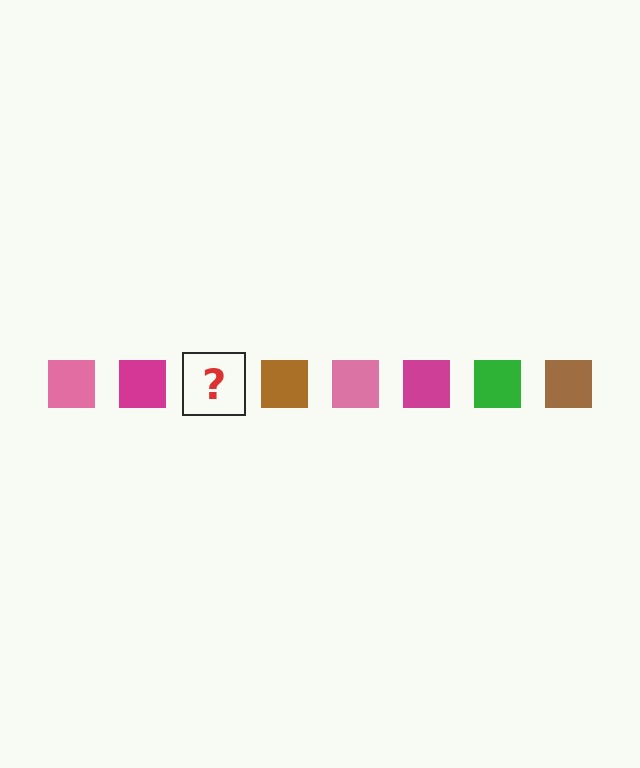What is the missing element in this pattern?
The missing element is a green square.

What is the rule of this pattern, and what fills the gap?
The rule is that the pattern cycles through pink, magenta, green, brown squares. The gap should be filled with a green square.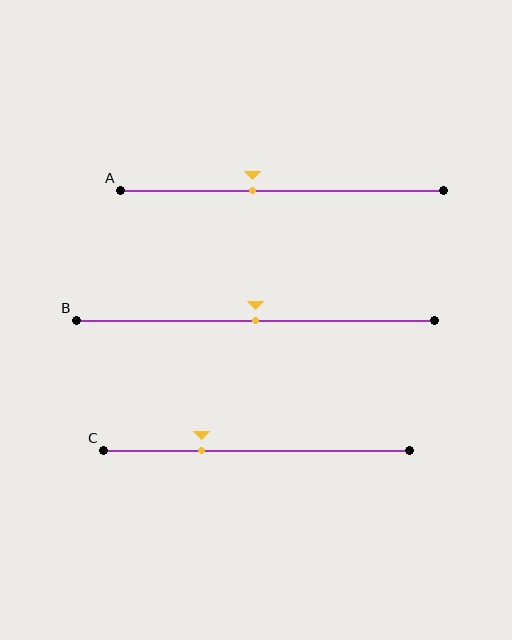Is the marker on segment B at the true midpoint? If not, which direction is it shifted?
Yes, the marker on segment B is at the true midpoint.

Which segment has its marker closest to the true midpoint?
Segment B has its marker closest to the true midpoint.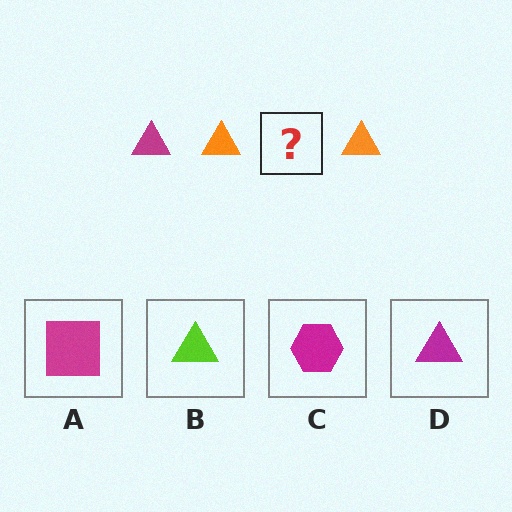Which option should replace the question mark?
Option D.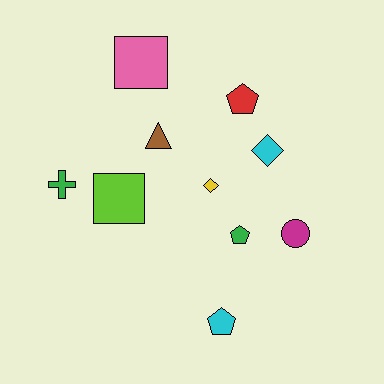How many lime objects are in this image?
There is 1 lime object.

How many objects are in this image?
There are 10 objects.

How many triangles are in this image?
There is 1 triangle.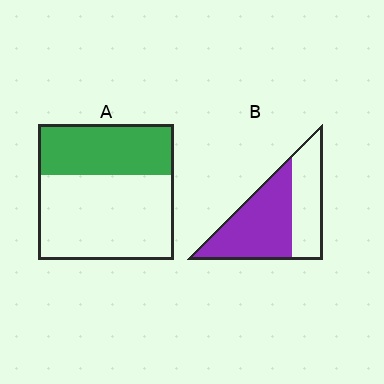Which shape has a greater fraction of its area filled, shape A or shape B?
Shape B.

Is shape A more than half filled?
No.